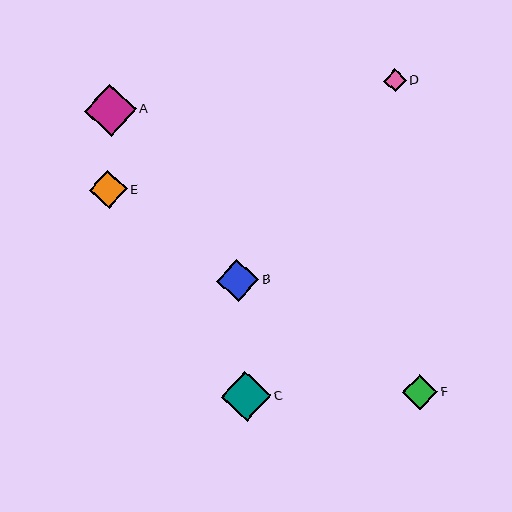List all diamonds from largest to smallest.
From largest to smallest: A, C, B, E, F, D.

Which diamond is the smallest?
Diamond D is the smallest with a size of approximately 23 pixels.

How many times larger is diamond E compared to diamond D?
Diamond E is approximately 1.6 times the size of diamond D.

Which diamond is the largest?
Diamond A is the largest with a size of approximately 52 pixels.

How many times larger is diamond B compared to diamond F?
Diamond B is approximately 1.2 times the size of diamond F.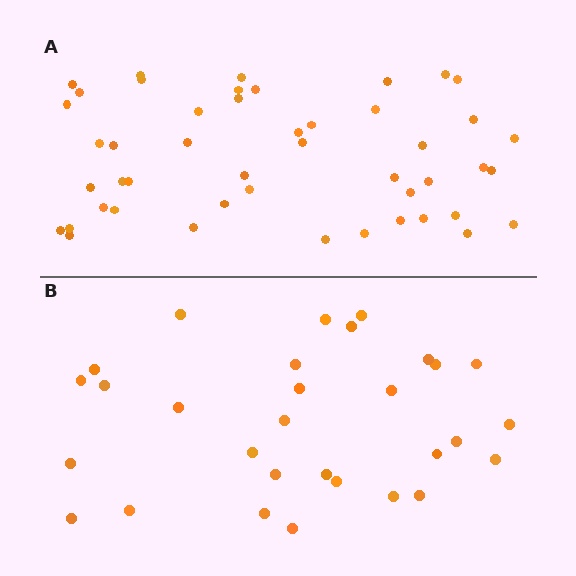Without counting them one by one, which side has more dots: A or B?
Region A (the top region) has more dots.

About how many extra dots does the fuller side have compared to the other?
Region A has approximately 15 more dots than region B.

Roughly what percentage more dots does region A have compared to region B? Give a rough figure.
About 55% more.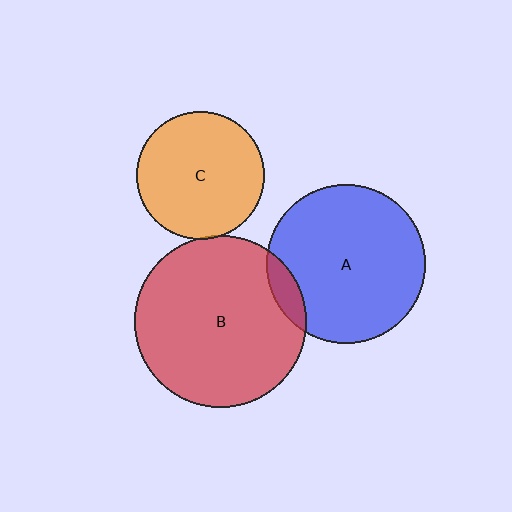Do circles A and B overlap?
Yes.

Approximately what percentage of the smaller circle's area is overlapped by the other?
Approximately 10%.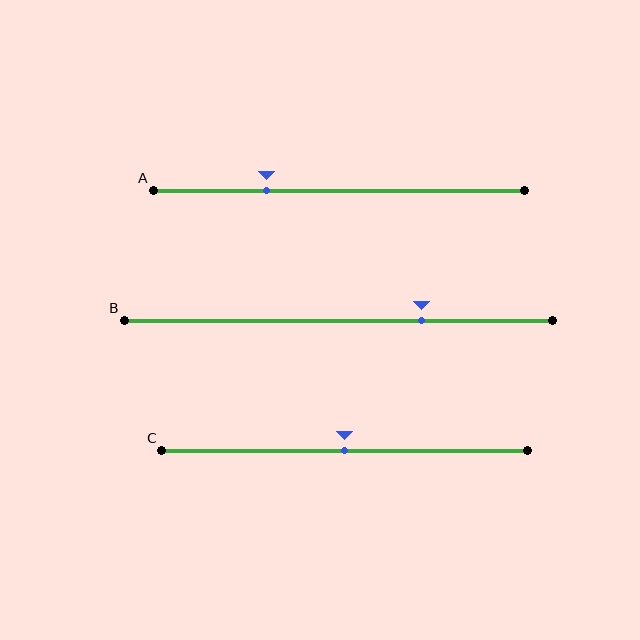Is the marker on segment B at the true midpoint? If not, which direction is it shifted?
No, the marker on segment B is shifted to the right by about 19% of the segment length.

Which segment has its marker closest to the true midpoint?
Segment C has its marker closest to the true midpoint.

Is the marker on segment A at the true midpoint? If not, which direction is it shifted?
No, the marker on segment A is shifted to the left by about 20% of the segment length.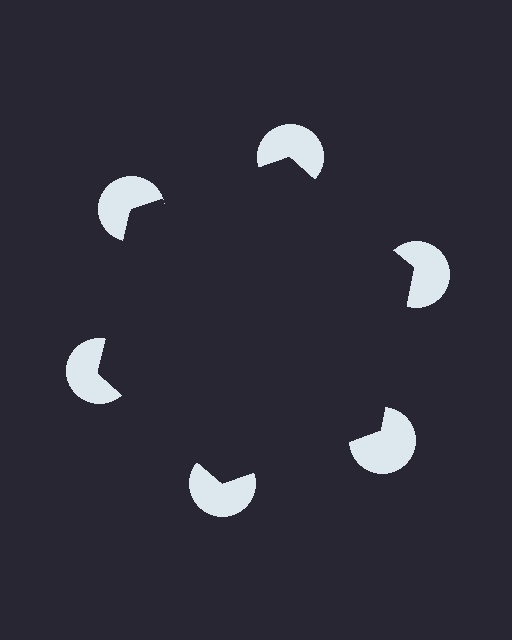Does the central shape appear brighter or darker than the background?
It typically appears slightly darker than the background, even though no actual brightness change is drawn.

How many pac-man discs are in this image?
There are 6 — one at each vertex of the illusory hexagon.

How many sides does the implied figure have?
6 sides.